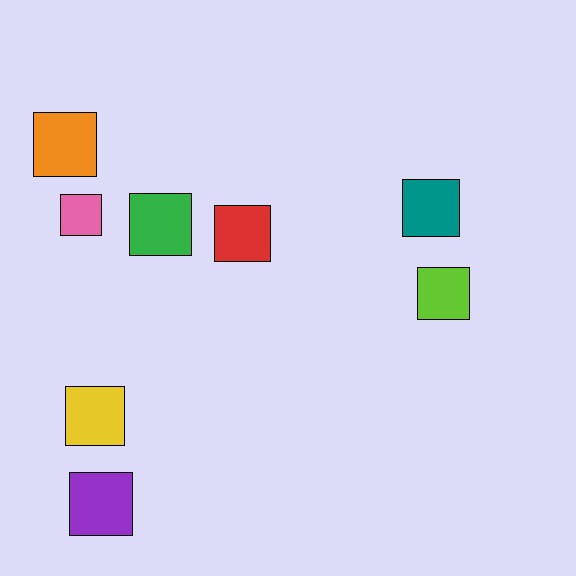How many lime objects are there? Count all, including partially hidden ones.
There is 1 lime object.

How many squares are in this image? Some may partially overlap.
There are 8 squares.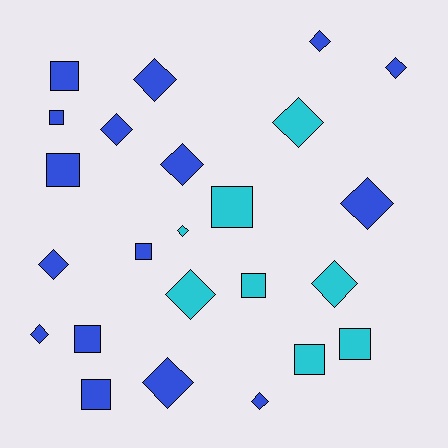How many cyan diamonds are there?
There are 4 cyan diamonds.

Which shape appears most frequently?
Diamond, with 14 objects.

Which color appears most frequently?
Blue, with 16 objects.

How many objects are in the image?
There are 24 objects.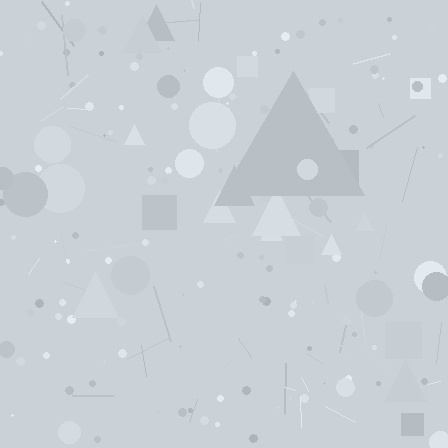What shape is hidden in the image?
A triangle is hidden in the image.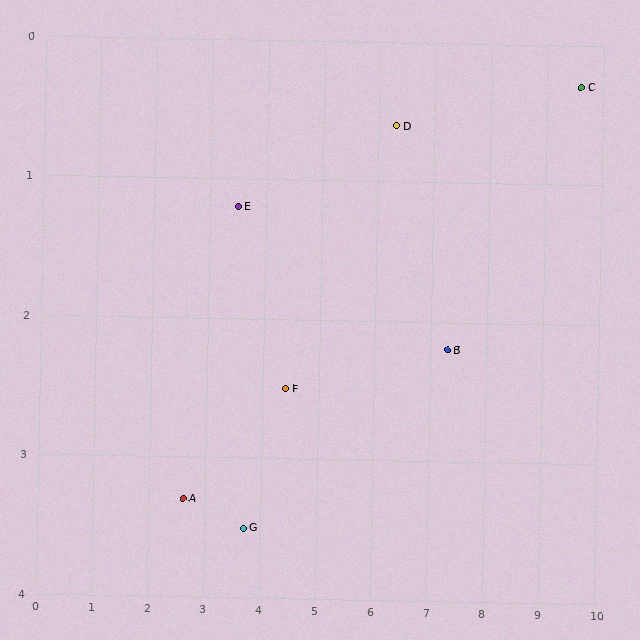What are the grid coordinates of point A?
Point A is at approximately (2.6, 3.3).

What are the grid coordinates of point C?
Point C is at approximately (9.6, 0.3).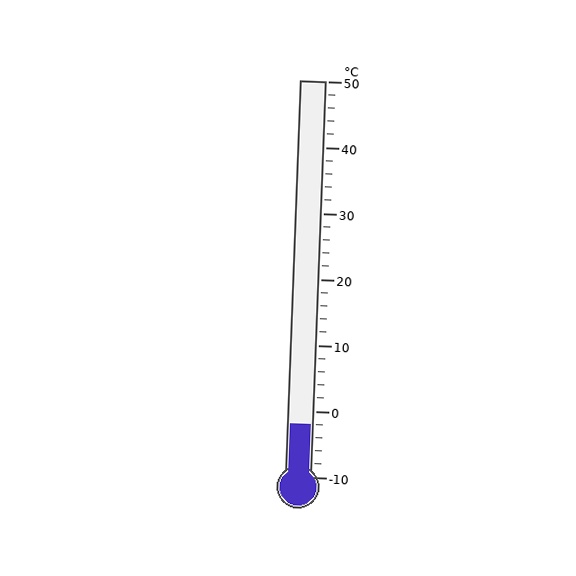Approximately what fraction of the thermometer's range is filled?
The thermometer is filled to approximately 15% of its range.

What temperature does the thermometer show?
The thermometer shows approximately -2°C.